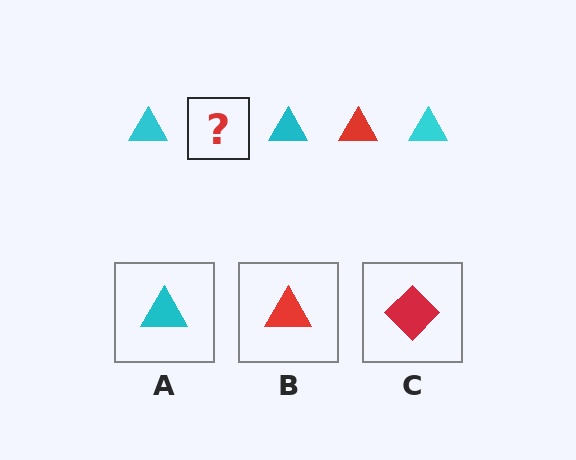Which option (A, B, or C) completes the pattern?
B.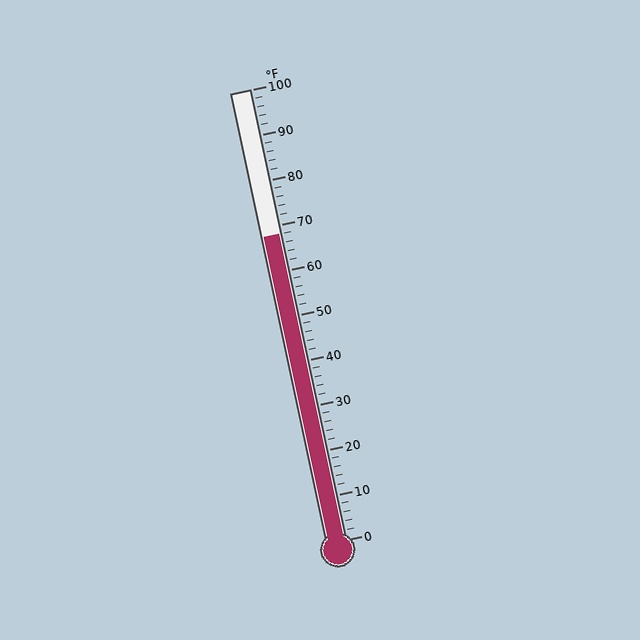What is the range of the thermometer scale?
The thermometer scale ranges from 0°F to 100°F.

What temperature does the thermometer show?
The thermometer shows approximately 68°F.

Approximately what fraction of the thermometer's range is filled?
The thermometer is filled to approximately 70% of its range.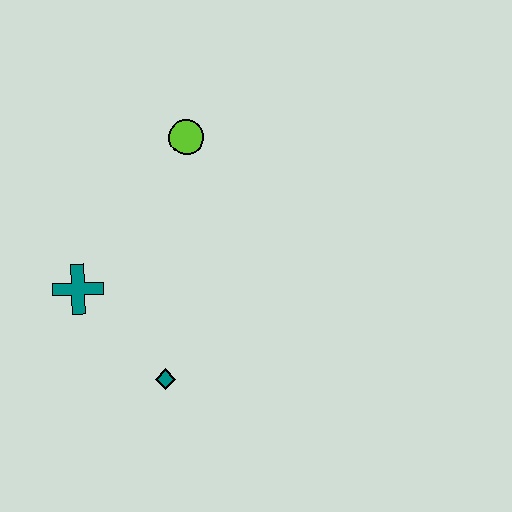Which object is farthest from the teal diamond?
The lime circle is farthest from the teal diamond.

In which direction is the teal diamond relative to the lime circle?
The teal diamond is below the lime circle.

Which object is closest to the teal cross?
The teal diamond is closest to the teal cross.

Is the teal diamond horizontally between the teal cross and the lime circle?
Yes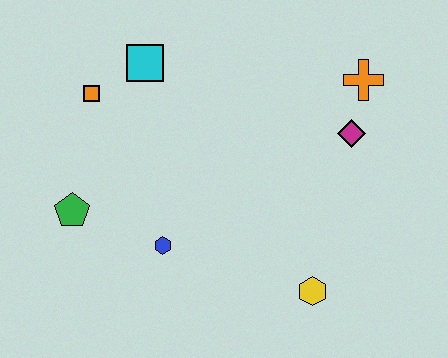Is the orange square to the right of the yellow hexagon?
No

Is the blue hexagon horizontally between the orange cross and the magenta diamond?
No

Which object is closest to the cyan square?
The orange square is closest to the cyan square.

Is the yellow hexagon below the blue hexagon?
Yes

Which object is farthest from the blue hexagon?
The orange cross is farthest from the blue hexagon.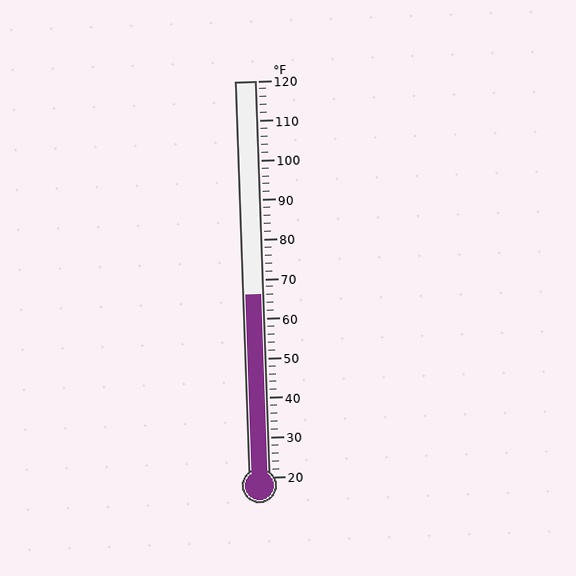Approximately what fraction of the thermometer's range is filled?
The thermometer is filled to approximately 45% of its range.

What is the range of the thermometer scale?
The thermometer scale ranges from 20°F to 120°F.